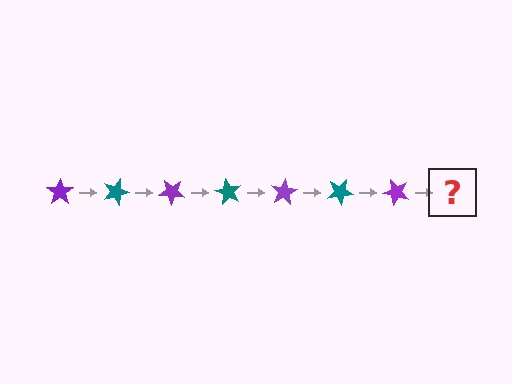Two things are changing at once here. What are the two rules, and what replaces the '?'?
The two rules are that it rotates 20 degrees each step and the color cycles through purple and teal. The '?' should be a teal star, rotated 140 degrees from the start.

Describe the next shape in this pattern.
It should be a teal star, rotated 140 degrees from the start.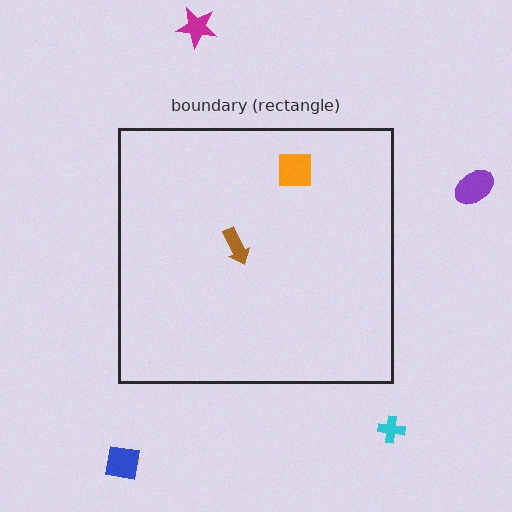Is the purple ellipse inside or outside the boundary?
Outside.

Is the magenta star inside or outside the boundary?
Outside.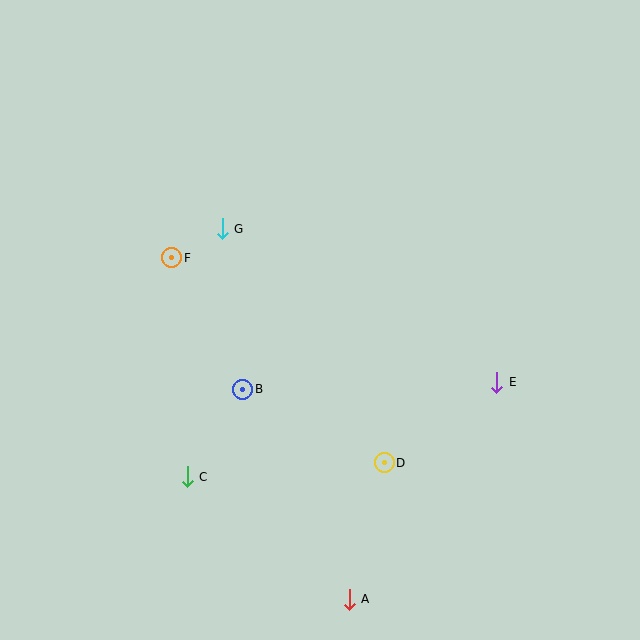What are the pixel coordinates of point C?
Point C is at (187, 477).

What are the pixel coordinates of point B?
Point B is at (243, 389).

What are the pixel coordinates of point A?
Point A is at (349, 599).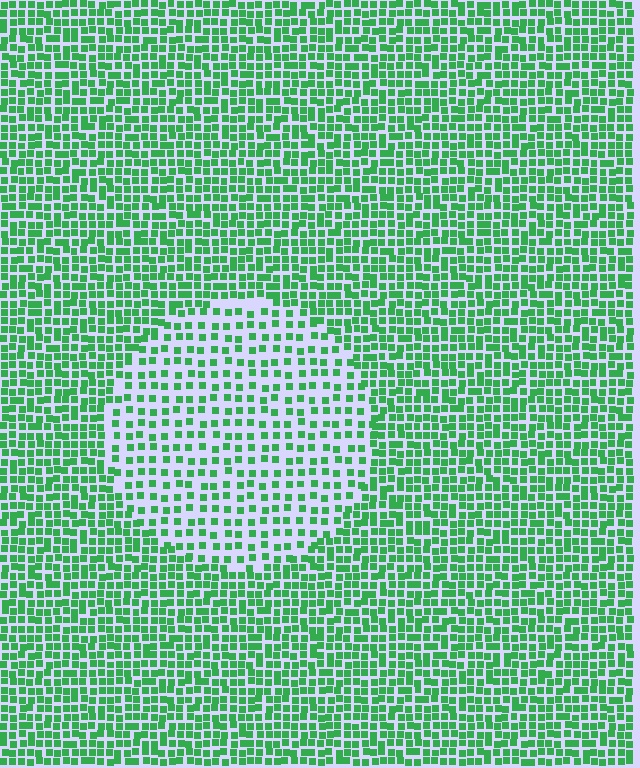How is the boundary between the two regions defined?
The boundary is defined by a change in element density (approximately 1.9x ratio). All elements are the same color, size, and shape.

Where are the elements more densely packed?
The elements are more densely packed outside the circle boundary.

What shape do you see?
I see a circle.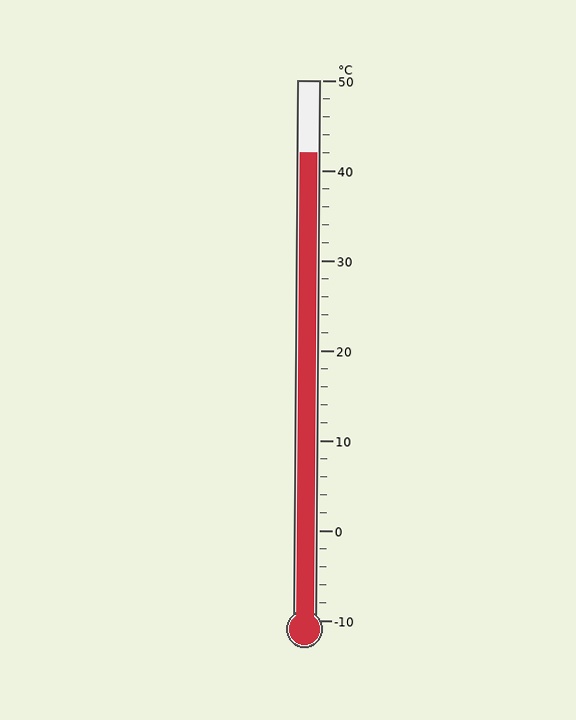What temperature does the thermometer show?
The thermometer shows approximately 42°C.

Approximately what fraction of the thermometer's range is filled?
The thermometer is filled to approximately 85% of its range.